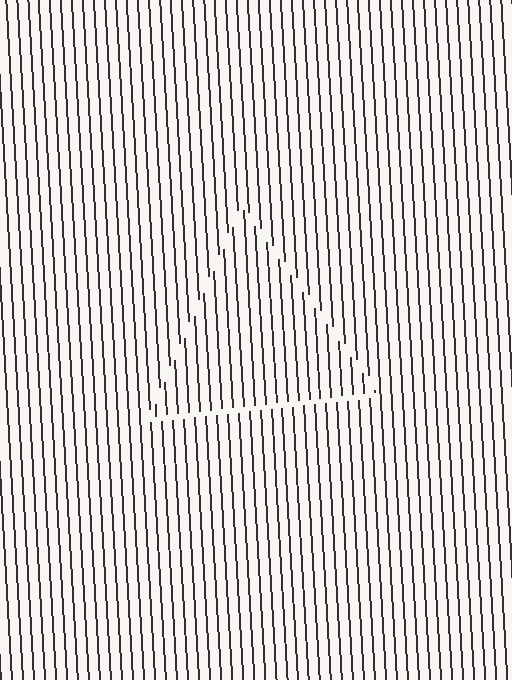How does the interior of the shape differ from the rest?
The interior of the shape contains the same grating, shifted by half a period — the contour is defined by the phase discontinuity where line-ends from the inner and outer gratings abut.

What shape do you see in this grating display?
An illusory triangle. The interior of the shape contains the same grating, shifted by half a period — the contour is defined by the phase discontinuity where line-ends from the inner and outer gratings abut.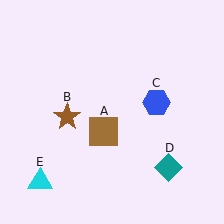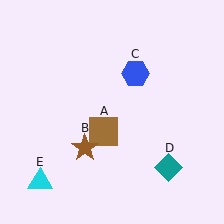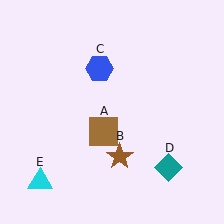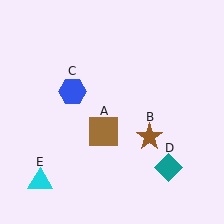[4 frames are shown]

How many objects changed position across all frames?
2 objects changed position: brown star (object B), blue hexagon (object C).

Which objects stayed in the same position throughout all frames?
Brown square (object A) and teal diamond (object D) and cyan triangle (object E) remained stationary.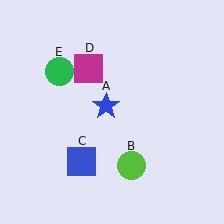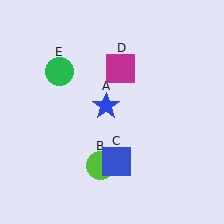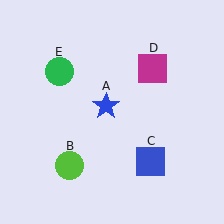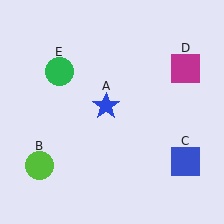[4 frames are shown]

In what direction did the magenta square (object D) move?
The magenta square (object D) moved right.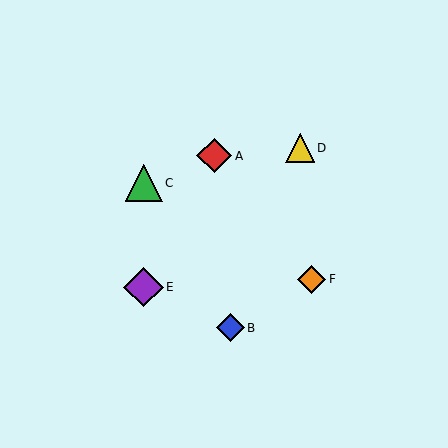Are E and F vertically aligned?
No, E is at x≈144 and F is at x≈311.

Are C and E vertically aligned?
Yes, both are at x≈144.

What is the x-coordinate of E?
Object E is at x≈144.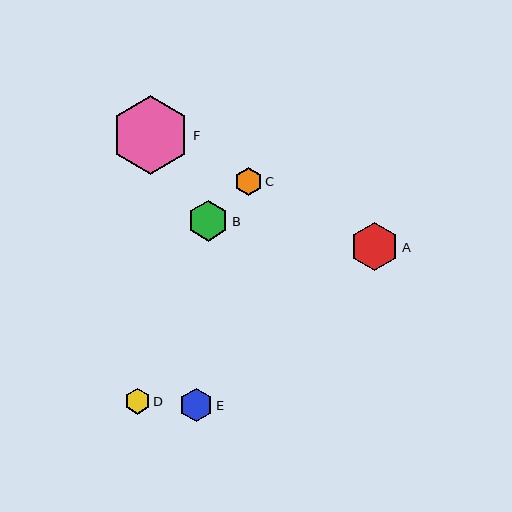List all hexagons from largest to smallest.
From largest to smallest: F, A, B, E, C, D.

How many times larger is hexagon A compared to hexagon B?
Hexagon A is approximately 1.2 times the size of hexagon B.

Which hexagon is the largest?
Hexagon F is the largest with a size of approximately 79 pixels.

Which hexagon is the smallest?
Hexagon D is the smallest with a size of approximately 26 pixels.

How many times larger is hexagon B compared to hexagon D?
Hexagon B is approximately 1.6 times the size of hexagon D.